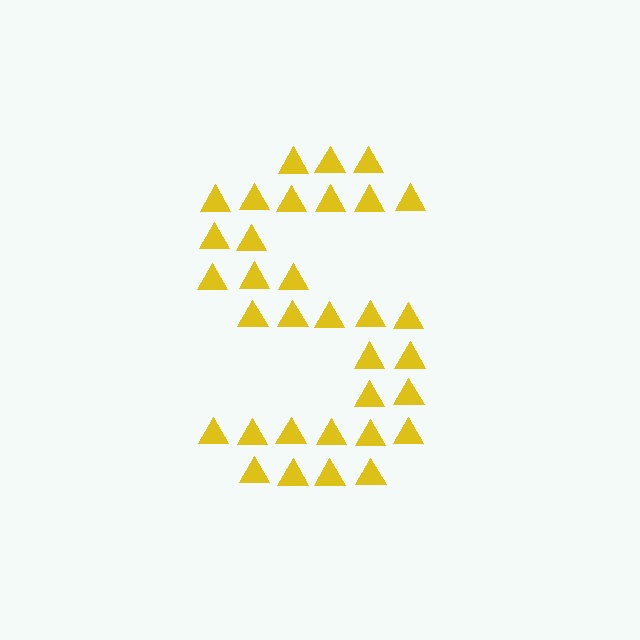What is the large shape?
The large shape is the letter S.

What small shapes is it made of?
It is made of small triangles.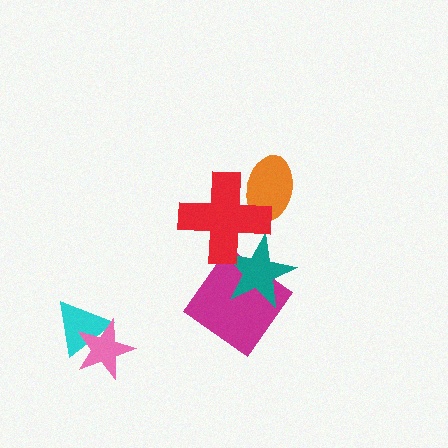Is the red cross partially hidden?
No, no other shape covers it.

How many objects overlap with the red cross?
2 objects overlap with the red cross.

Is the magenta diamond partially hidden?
Yes, it is partially covered by another shape.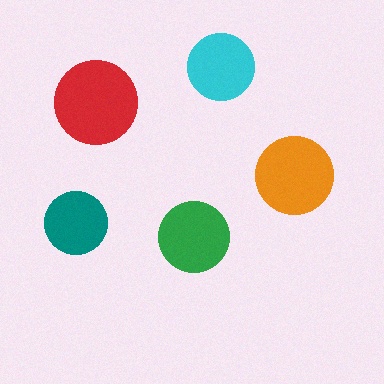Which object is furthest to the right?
The orange circle is rightmost.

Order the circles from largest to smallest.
the red one, the orange one, the green one, the cyan one, the teal one.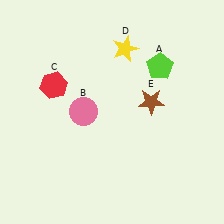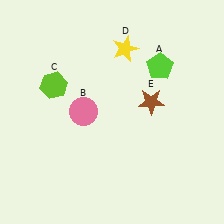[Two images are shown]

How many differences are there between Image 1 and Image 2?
There is 1 difference between the two images.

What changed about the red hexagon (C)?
In Image 1, C is red. In Image 2, it changed to lime.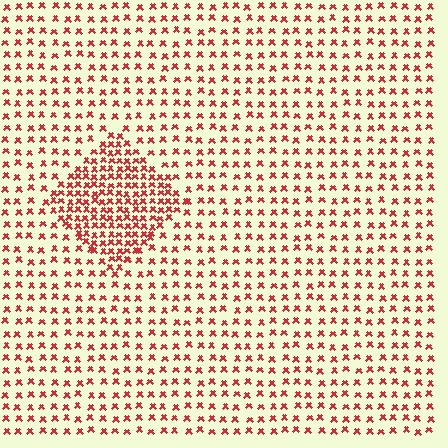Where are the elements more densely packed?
The elements are more densely packed inside the diamond boundary.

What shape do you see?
I see a diamond.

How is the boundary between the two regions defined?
The boundary is defined by a change in element density (approximately 2.2x ratio). All elements are the same color, size, and shape.